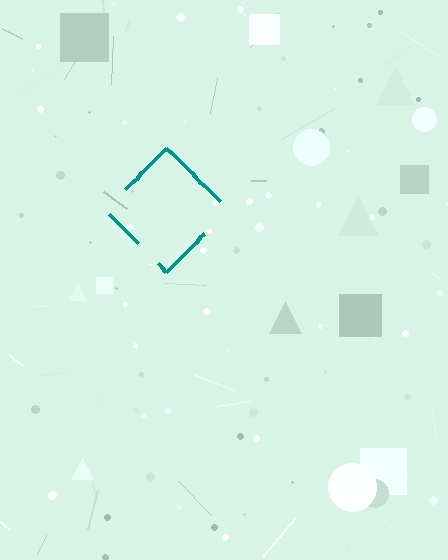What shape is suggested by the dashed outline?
The dashed outline suggests a diamond.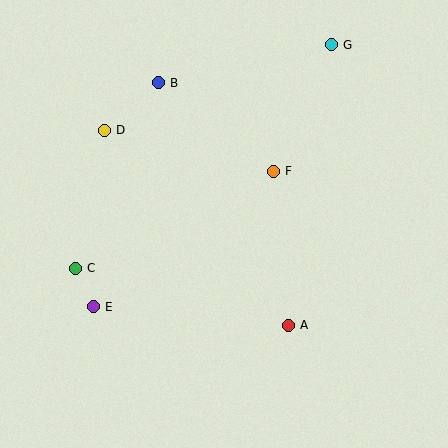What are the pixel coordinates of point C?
Point C is at (75, 268).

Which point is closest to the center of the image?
Point F at (273, 171) is closest to the center.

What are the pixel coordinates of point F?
Point F is at (273, 171).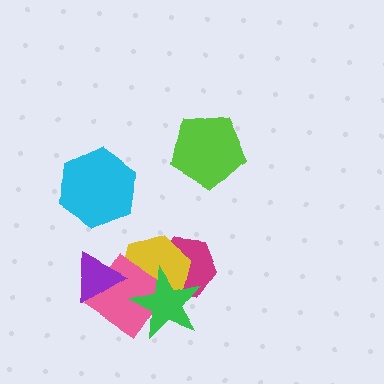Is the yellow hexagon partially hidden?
Yes, it is partially covered by another shape.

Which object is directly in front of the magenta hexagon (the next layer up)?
The yellow hexagon is directly in front of the magenta hexagon.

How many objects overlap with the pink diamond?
4 objects overlap with the pink diamond.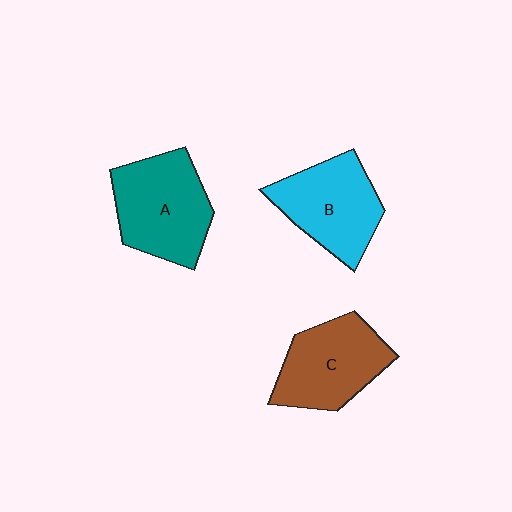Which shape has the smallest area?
Shape B (cyan).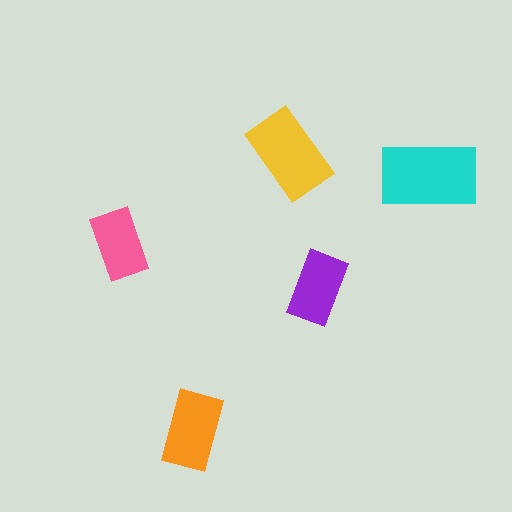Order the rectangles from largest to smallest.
the cyan one, the yellow one, the orange one, the purple one, the pink one.